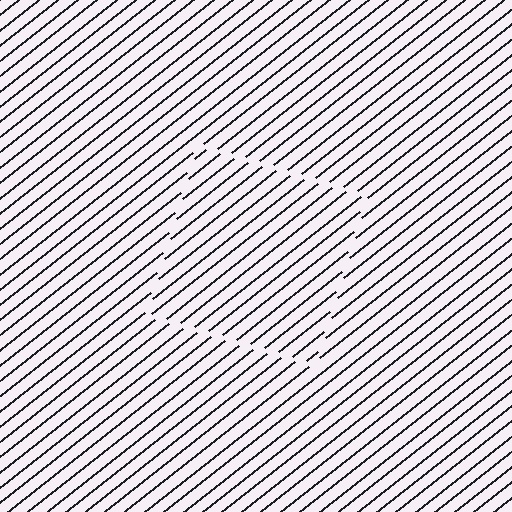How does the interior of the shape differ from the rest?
The interior of the shape contains the same grating, shifted by half a period — the contour is defined by the phase discontinuity where line-ends from the inner and outer gratings abut.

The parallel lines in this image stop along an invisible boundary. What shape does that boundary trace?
An illusory square. The interior of the shape contains the same grating, shifted by half a period — the contour is defined by the phase discontinuity where line-ends from the inner and outer gratings abut.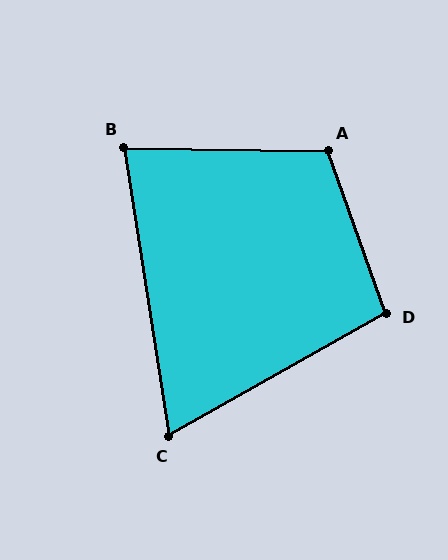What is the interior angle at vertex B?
Approximately 80 degrees (acute).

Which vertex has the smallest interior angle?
C, at approximately 69 degrees.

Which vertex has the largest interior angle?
A, at approximately 111 degrees.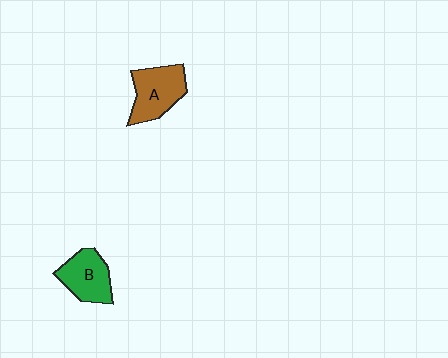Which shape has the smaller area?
Shape B (green).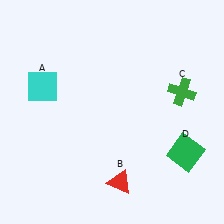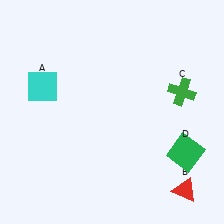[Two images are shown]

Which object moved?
The red triangle (B) moved right.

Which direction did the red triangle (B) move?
The red triangle (B) moved right.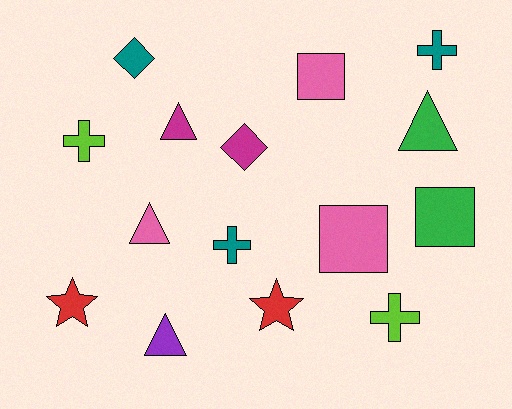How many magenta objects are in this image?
There are 2 magenta objects.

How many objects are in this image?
There are 15 objects.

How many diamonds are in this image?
There are 2 diamonds.